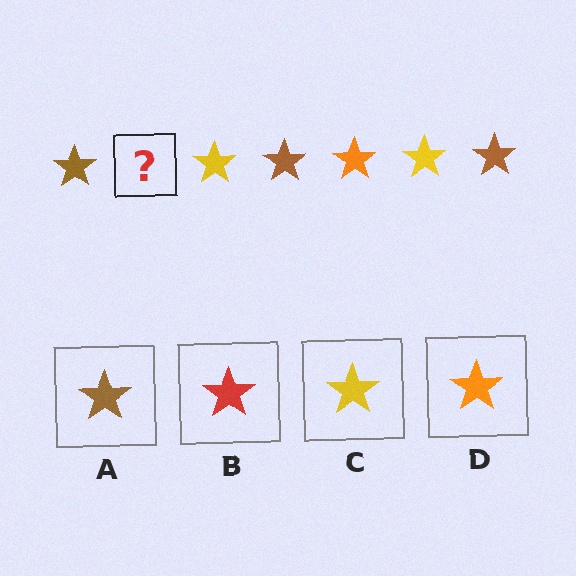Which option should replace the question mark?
Option D.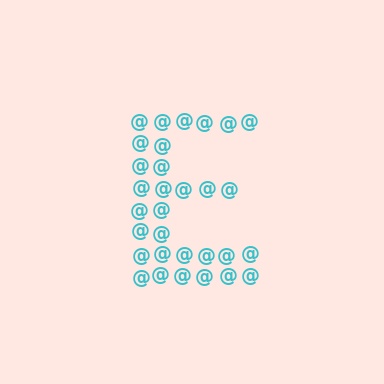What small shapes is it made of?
It is made of small at signs.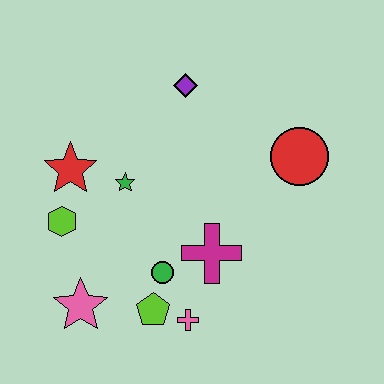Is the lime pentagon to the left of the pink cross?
Yes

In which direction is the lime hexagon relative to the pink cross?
The lime hexagon is to the left of the pink cross.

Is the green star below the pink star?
No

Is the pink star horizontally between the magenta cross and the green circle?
No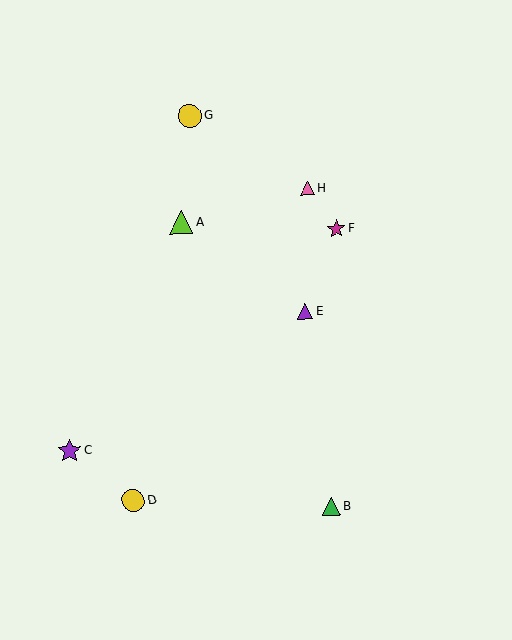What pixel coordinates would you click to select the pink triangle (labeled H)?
Click at (308, 189) to select the pink triangle H.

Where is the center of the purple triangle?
The center of the purple triangle is at (305, 312).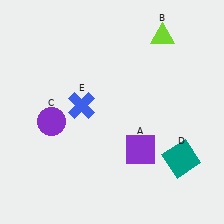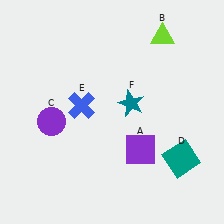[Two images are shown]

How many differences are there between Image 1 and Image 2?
There is 1 difference between the two images.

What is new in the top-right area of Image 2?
A teal star (F) was added in the top-right area of Image 2.